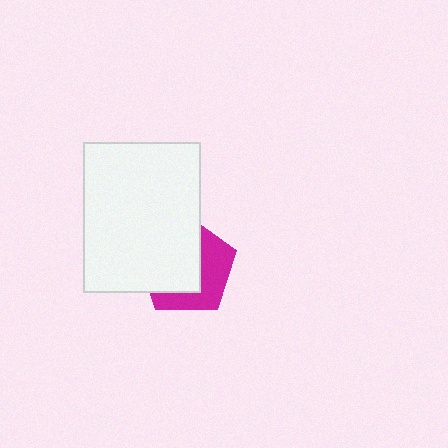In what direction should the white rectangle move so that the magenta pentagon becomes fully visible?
The white rectangle should move toward the upper-left. That is the shortest direction to clear the overlap and leave the magenta pentagon fully visible.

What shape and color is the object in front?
The object in front is a white rectangle.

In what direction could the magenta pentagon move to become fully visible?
The magenta pentagon could move toward the lower-right. That would shift it out from behind the white rectangle entirely.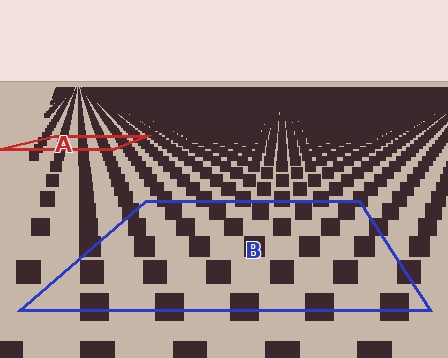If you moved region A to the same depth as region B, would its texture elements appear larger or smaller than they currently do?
They would appear larger. At a closer depth, the same texture elements are projected at a bigger on-screen size.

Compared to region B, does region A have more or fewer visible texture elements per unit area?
Region A has more texture elements per unit area — they are packed more densely because it is farther away.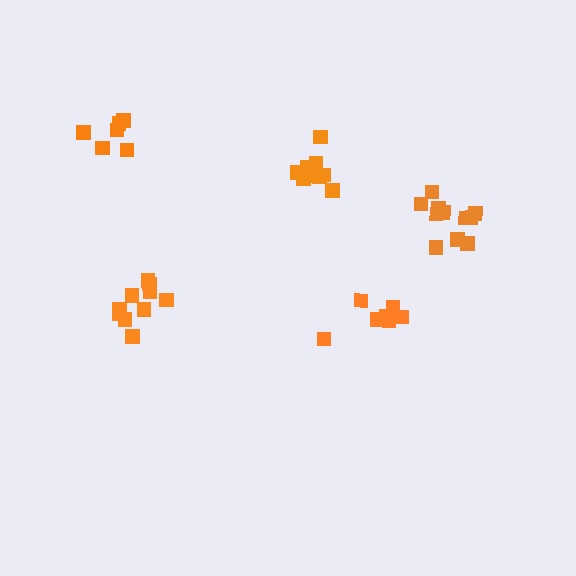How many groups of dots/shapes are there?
There are 5 groups.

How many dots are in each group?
Group 1: 11 dots, Group 2: 9 dots, Group 3: 6 dots, Group 4: 7 dots, Group 5: 10 dots (43 total).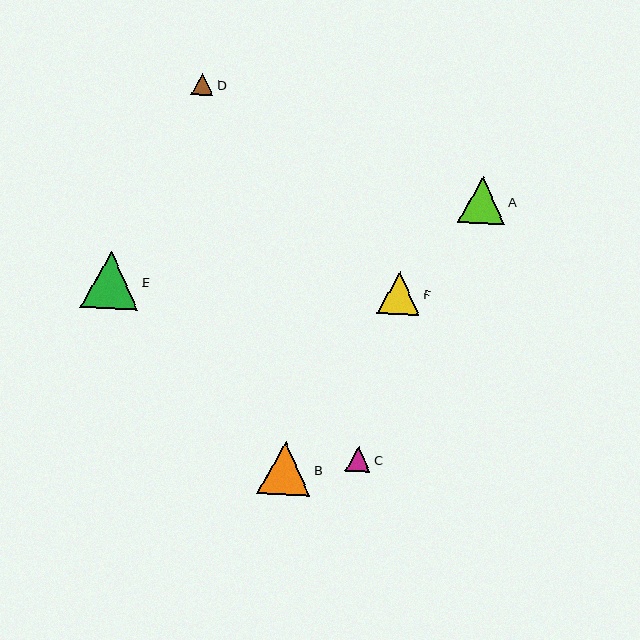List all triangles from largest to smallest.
From largest to smallest: E, B, A, F, C, D.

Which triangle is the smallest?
Triangle D is the smallest with a size of approximately 22 pixels.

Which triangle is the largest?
Triangle E is the largest with a size of approximately 58 pixels.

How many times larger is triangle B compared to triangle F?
Triangle B is approximately 1.3 times the size of triangle F.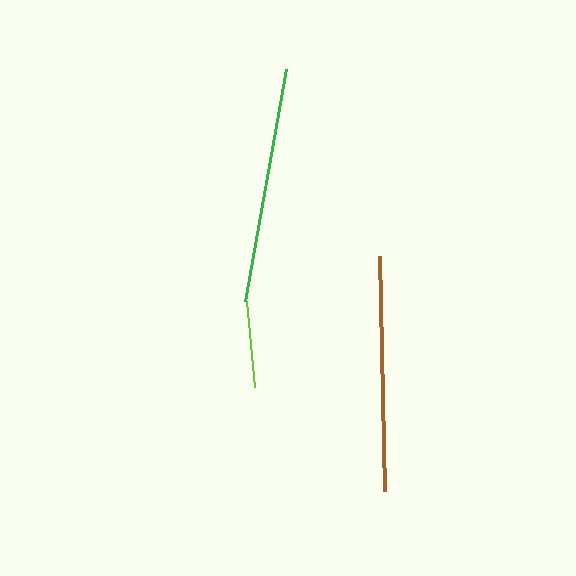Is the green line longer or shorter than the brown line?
The green line is longer than the brown line.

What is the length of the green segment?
The green segment is approximately 236 pixels long.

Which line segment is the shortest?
The lime line is the shortest at approximately 86 pixels.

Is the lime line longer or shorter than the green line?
The green line is longer than the lime line.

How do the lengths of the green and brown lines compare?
The green and brown lines are approximately the same length.